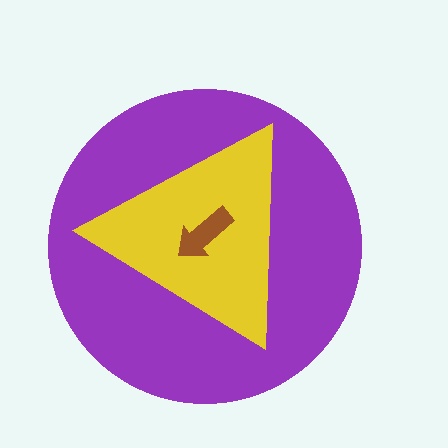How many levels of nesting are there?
3.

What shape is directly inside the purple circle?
The yellow triangle.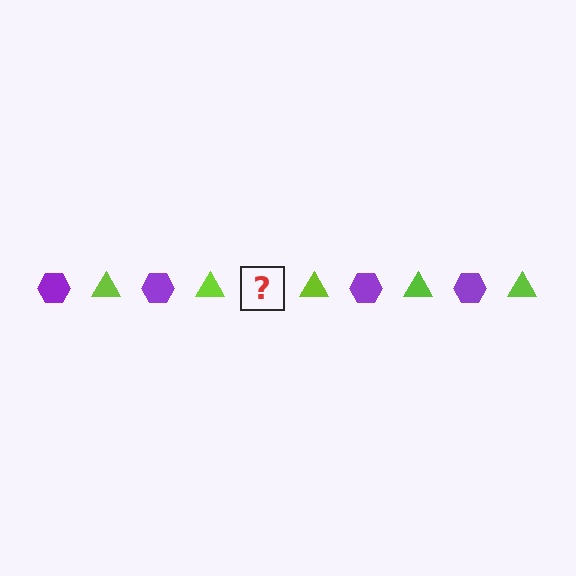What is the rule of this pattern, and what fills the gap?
The rule is that the pattern alternates between purple hexagon and lime triangle. The gap should be filled with a purple hexagon.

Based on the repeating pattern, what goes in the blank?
The blank should be a purple hexagon.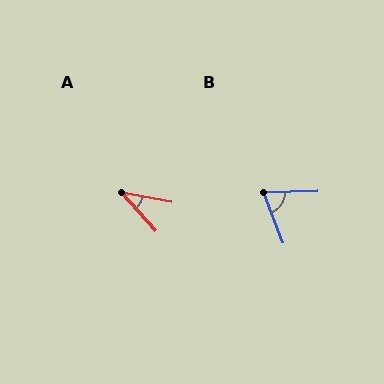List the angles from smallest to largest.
A (38°), B (70°).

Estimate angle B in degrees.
Approximately 70 degrees.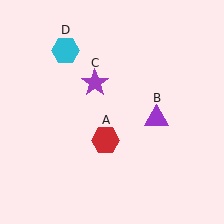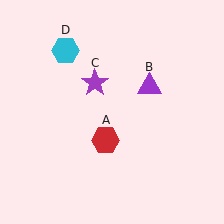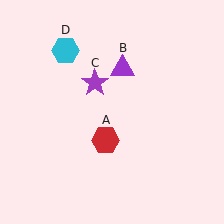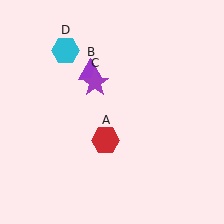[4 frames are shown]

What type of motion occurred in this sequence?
The purple triangle (object B) rotated counterclockwise around the center of the scene.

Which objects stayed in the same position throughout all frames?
Red hexagon (object A) and purple star (object C) and cyan hexagon (object D) remained stationary.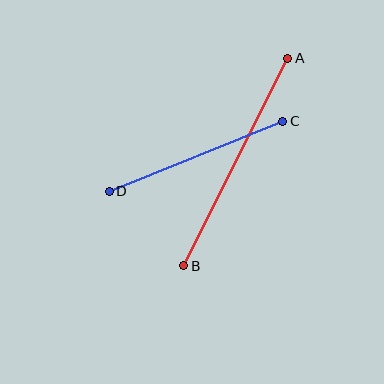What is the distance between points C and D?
The distance is approximately 187 pixels.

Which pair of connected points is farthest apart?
Points A and B are farthest apart.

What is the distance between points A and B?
The distance is approximately 232 pixels.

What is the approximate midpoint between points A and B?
The midpoint is at approximately (236, 162) pixels.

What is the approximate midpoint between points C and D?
The midpoint is at approximately (196, 156) pixels.